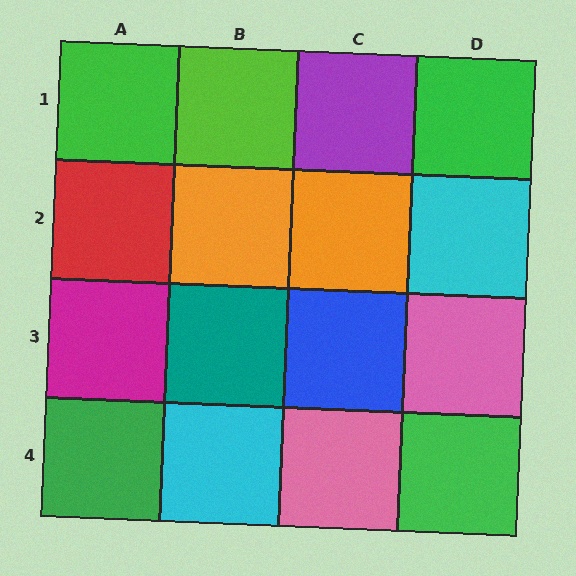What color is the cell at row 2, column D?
Cyan.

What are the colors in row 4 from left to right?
Green, cyan, pink, green.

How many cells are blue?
1 cell is blue.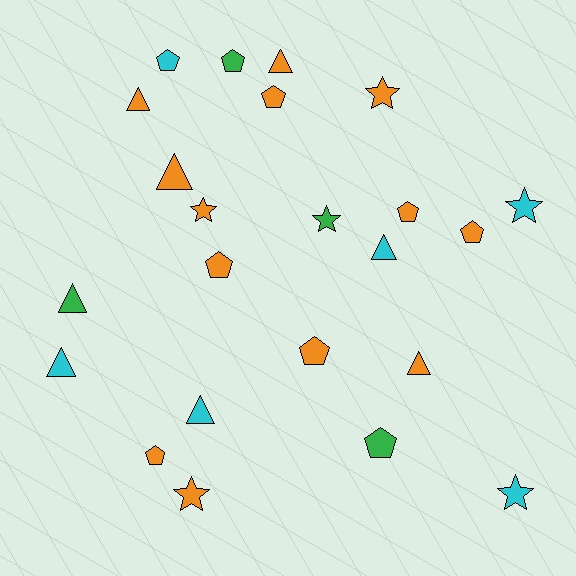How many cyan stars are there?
There are 2 cyan stars.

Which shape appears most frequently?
Pentagon, with 9 objects.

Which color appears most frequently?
Orange, with 13 objects.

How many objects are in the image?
There are 23 objects.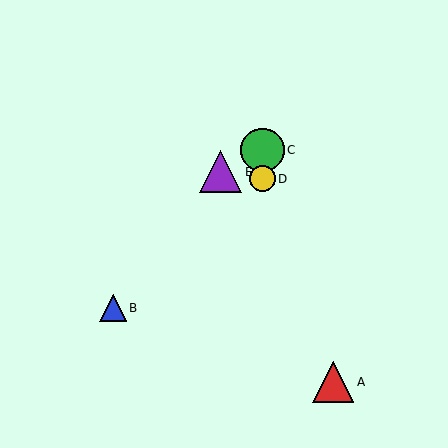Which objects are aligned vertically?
Objects C, D are aligned vertically.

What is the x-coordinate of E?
Object E is at x≈221.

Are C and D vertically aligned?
Yes, both are at x≈263.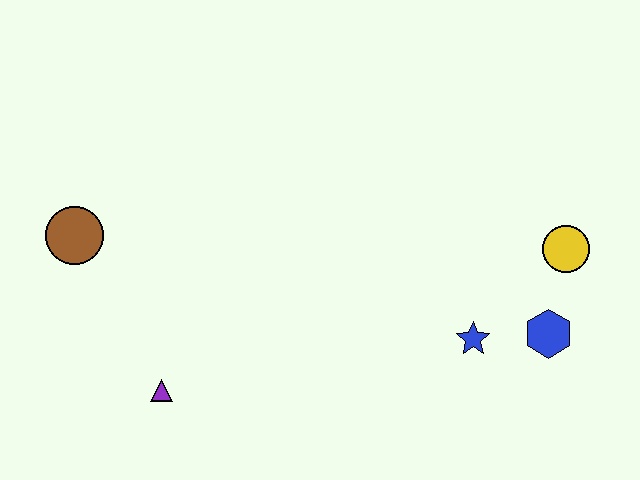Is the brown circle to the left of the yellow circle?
Yes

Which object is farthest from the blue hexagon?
The brown circle is farthest from the blue hexagon.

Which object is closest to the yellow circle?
The blue hexagon is closest to the yellow circle.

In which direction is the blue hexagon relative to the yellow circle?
The blue hexagon is below the yellow circle.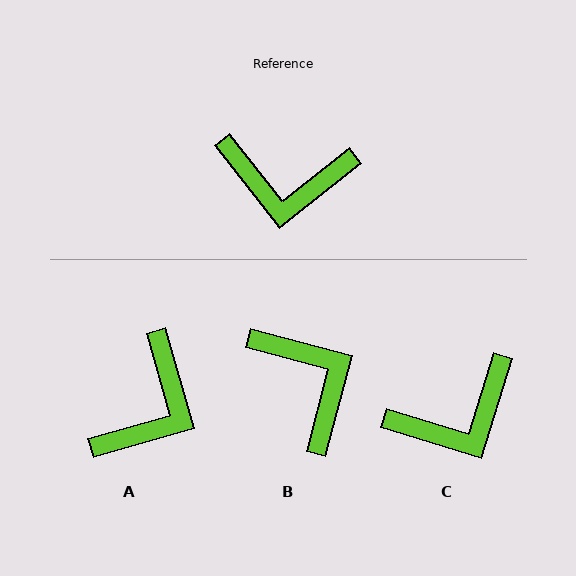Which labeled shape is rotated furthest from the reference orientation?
B, about 127 degrees away.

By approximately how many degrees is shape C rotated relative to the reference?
Approximately 35 degrees counter-clockwise.